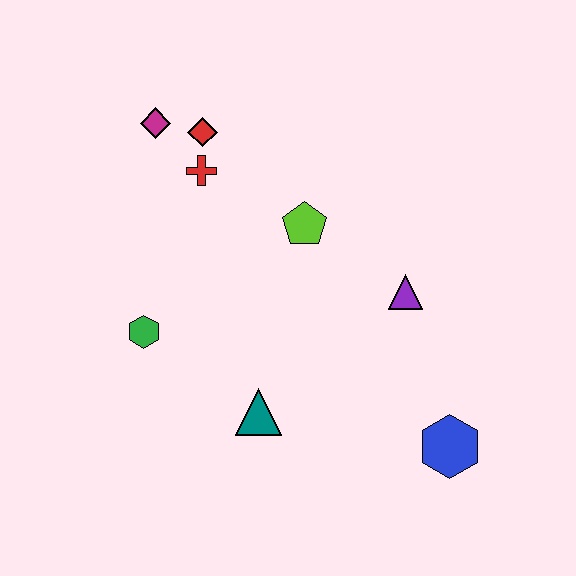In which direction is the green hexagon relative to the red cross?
The green hexagon is below the red cross.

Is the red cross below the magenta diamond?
Yes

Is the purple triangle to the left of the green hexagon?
No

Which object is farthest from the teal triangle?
The magenta diamond is farthest from the teal triangle.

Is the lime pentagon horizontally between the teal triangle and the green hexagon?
No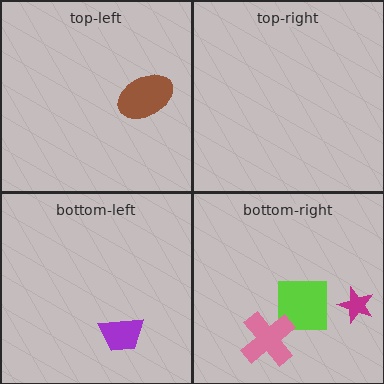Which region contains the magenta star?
The bottom-right region.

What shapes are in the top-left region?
The brown ellipse.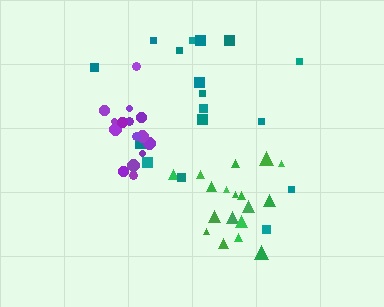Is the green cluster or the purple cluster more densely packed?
Green.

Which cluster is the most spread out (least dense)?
Teal.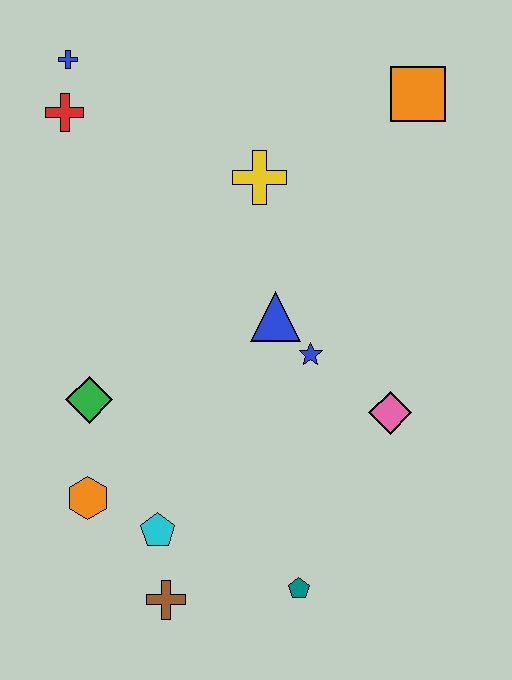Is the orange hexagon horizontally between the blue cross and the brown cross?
Yes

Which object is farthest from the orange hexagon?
The orange square is farthest from the orange hexagon.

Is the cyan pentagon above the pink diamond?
No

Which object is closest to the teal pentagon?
The brown cross is closest to the teal pentagon.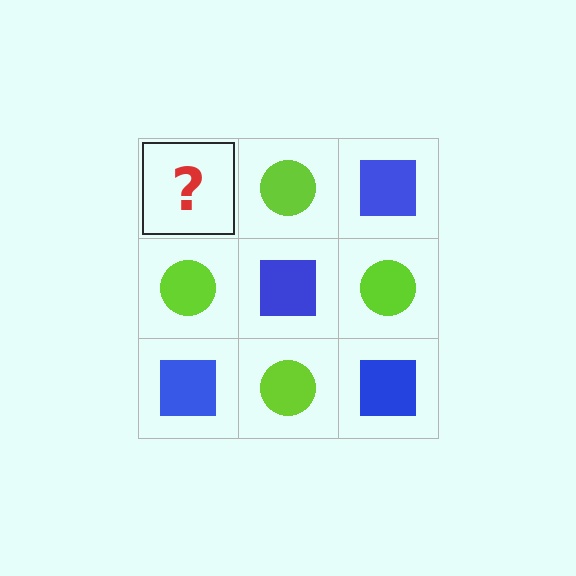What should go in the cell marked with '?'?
The missing cell should contain a blue square.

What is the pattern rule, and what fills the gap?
The rule is that it alternates blue square and lime circle in a checkerboard pattern. The gap should be filled with a blue square.